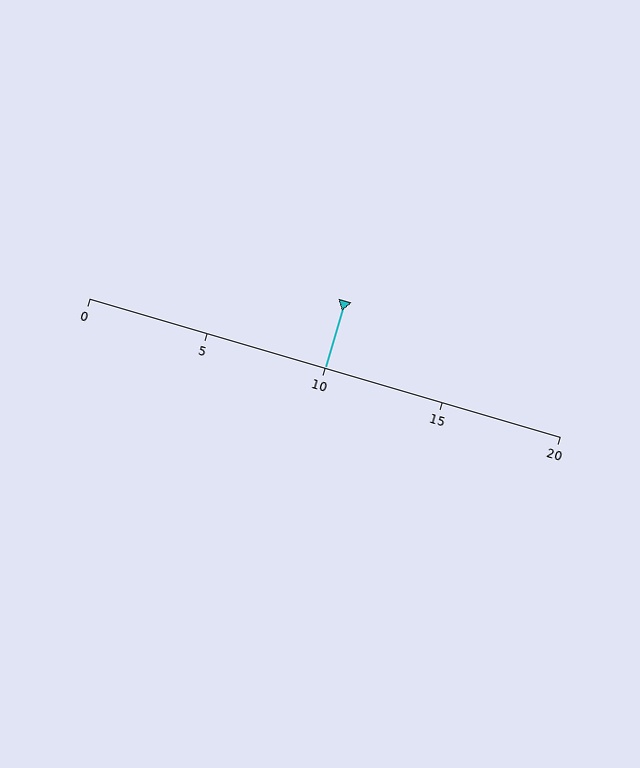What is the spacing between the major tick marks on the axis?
The major ticks are spaced 5 apart.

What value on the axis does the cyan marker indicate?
The marker indicates approximately 10.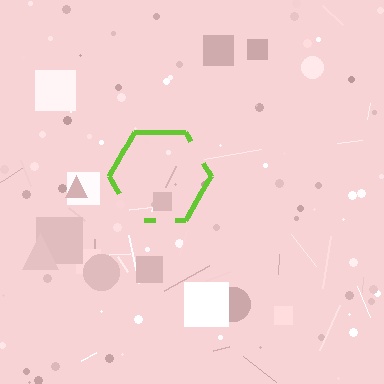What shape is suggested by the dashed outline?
The dashed outline suggests a hexagon.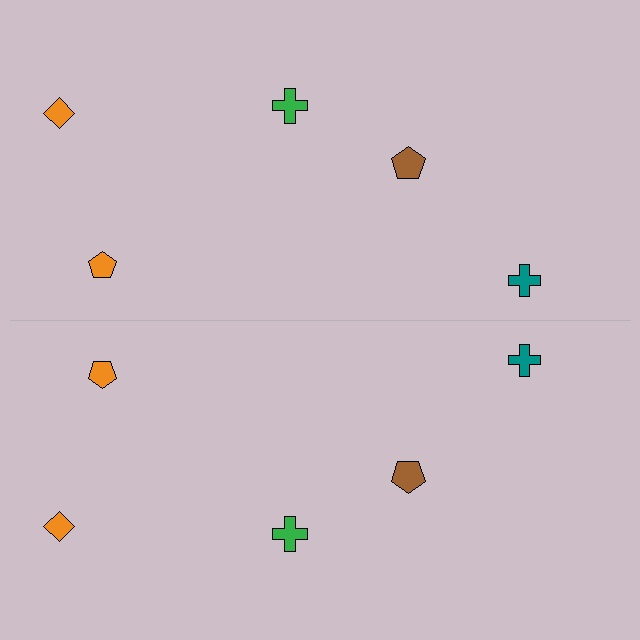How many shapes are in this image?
There are 10 shapes in this image.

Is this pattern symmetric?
Yes, this pattern has bilateral (reflection) symmetry.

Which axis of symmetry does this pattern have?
The pattern has a horizontal axis of symmetry running through the center of the image.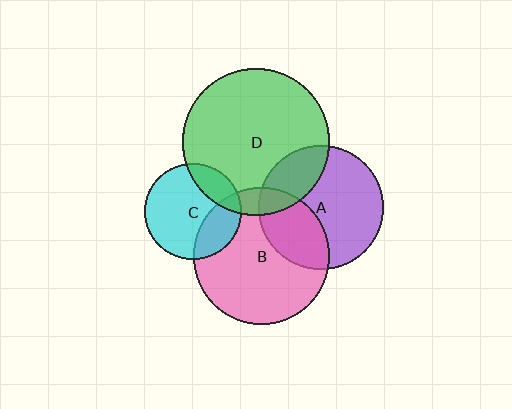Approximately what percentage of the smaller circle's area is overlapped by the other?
Approximately 10%.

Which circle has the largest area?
Circle D (green).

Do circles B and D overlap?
Yes.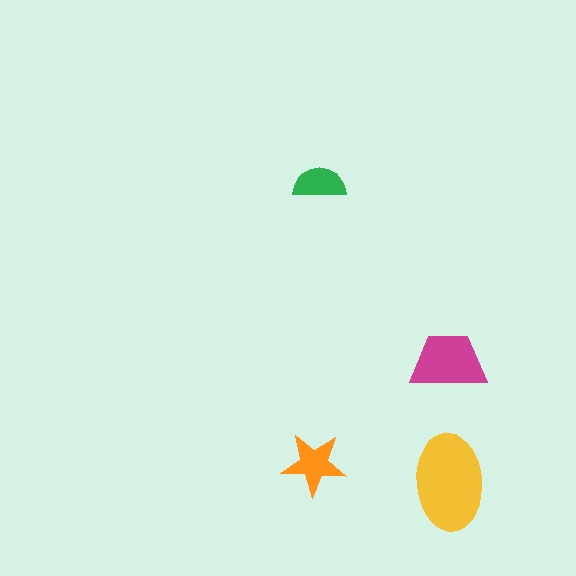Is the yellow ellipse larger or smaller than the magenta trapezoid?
Larger.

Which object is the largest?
The yellow ellipse.